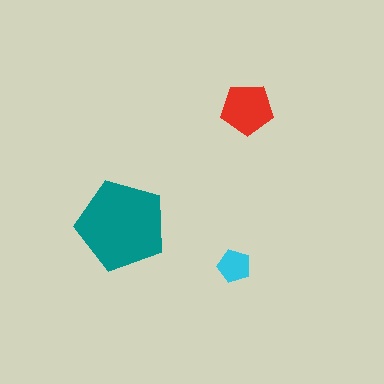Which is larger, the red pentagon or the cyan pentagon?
The red one.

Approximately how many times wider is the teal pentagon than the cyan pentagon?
About 2.5 times wider.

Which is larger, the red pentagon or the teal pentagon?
The teal one.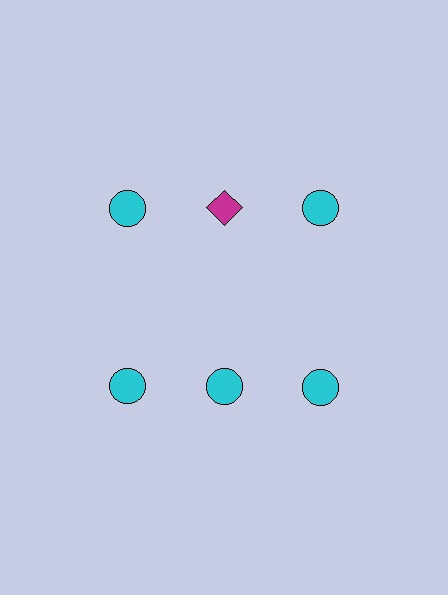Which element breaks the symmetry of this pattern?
The magenta diamond in the top row, second from left column breaks the symmetry. All other shapes are cyan circles.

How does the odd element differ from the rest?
It differs in both color (magenta instead of cyan) and shape (diamond instead of circle).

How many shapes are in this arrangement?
There are 6 shapes arranged in a grid pattern.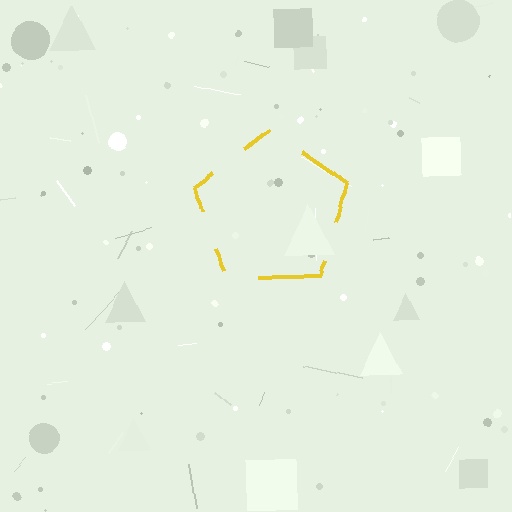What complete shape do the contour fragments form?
The contour fragments form a pentagon.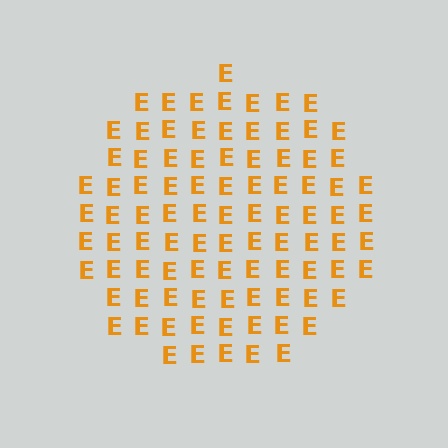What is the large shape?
The large shape is a circle.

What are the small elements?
The small elements are letter E's.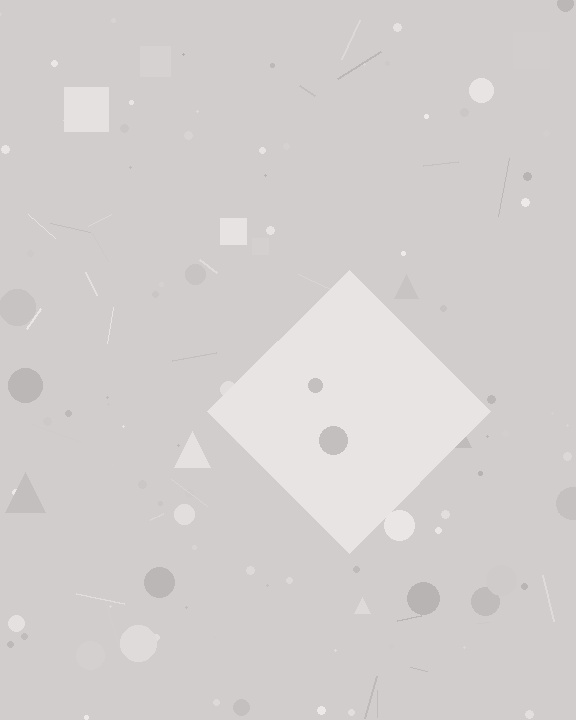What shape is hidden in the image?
A diamond is hidden in the image.